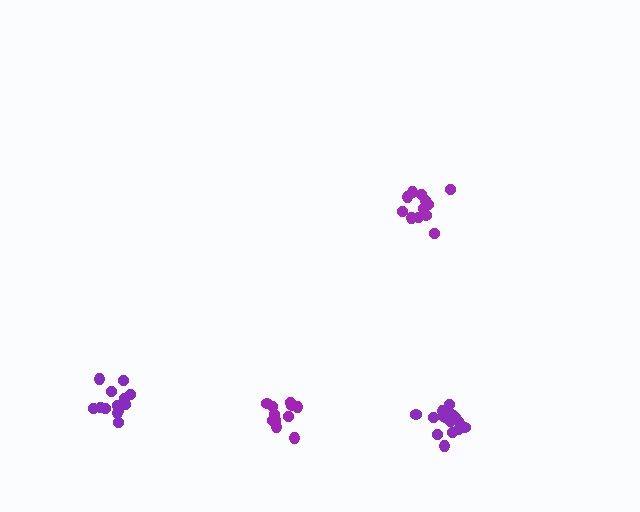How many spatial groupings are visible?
There are 4 spatial groupings.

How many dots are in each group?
Group 1: 12 dots, Group 2: 12 dots, Group 3: 14 dots, Group 4: 15 dots (53 total).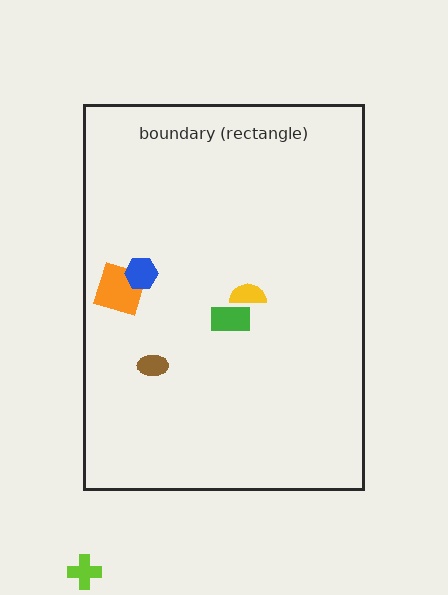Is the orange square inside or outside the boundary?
Inside.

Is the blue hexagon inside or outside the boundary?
Inside.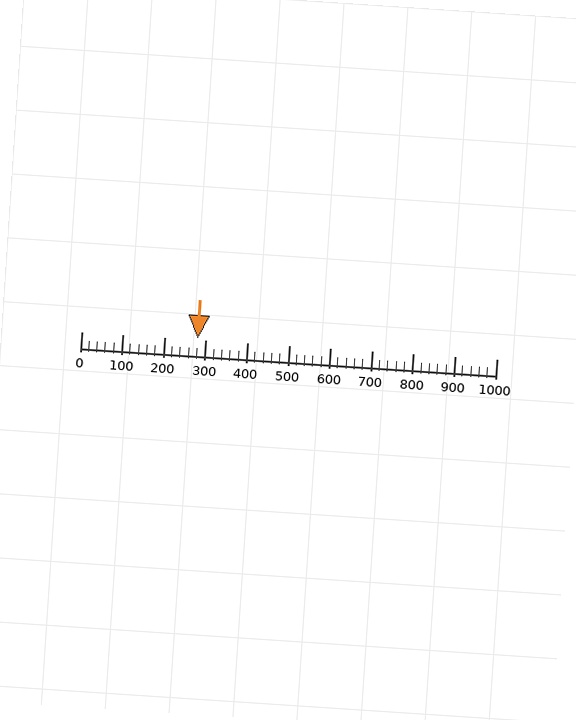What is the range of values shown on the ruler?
The ruler shows values from 0 to 1000.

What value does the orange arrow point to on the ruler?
The orange arrow points to approximately 280.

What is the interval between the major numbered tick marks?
The major tick marks are spaced 100 units apart.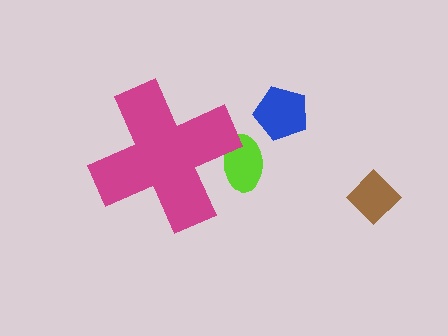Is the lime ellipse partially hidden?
Yes, the lime ellipse is partially hidden behind the magenta cross.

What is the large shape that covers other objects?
A magenta cross.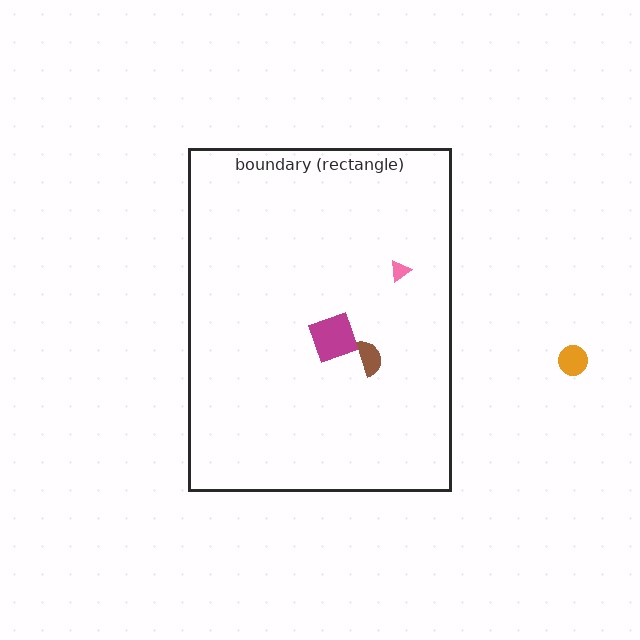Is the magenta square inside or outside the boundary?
Inside.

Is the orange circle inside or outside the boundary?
Outside.